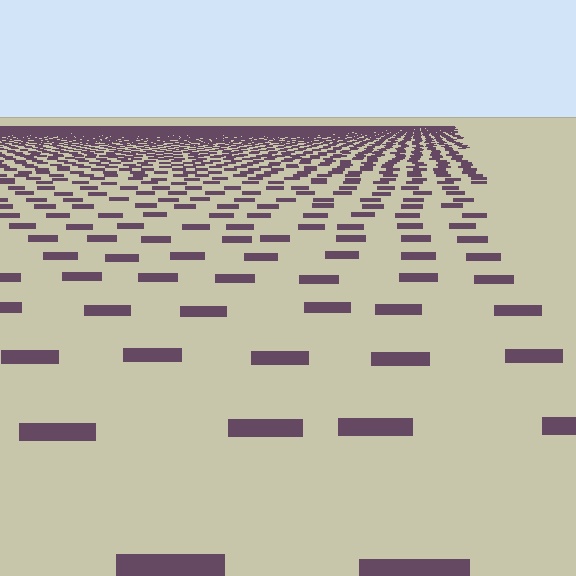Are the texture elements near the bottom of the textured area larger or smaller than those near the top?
Larger. Near the bottom, elements are closer to the viewer and appear at a bigger on-screen size.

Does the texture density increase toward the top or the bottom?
Density increases toward the top.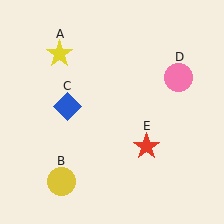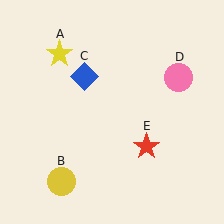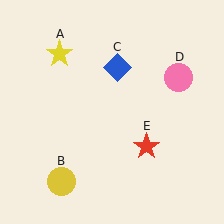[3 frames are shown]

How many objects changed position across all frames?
1 object changed position: blue diamond (object C).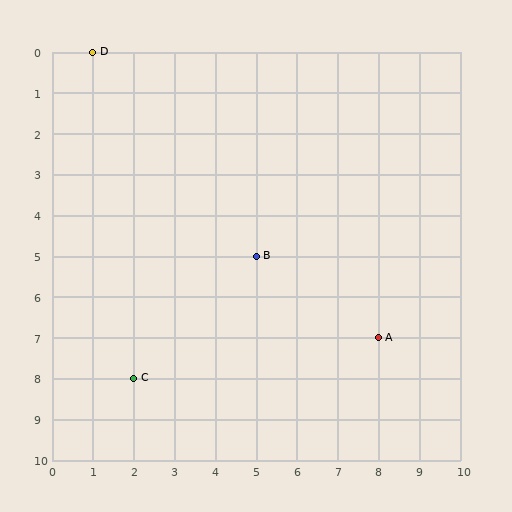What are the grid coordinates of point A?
Point A is at grid coordinates (8, 7).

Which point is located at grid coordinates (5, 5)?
Point B is at (5, 5).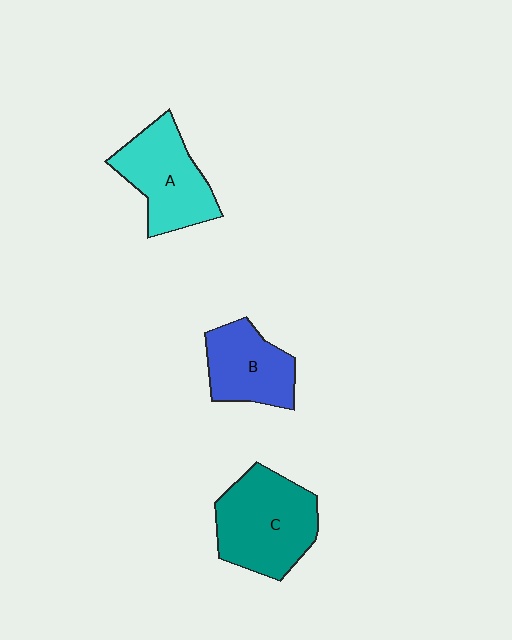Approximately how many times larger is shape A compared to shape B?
Approximately 1.2 times.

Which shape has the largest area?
Shape C (teal).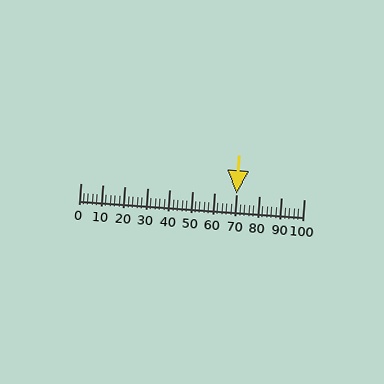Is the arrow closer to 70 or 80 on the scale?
The arrow is closer to 70.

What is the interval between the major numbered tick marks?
The major tick marks are spaced 10 units apart.